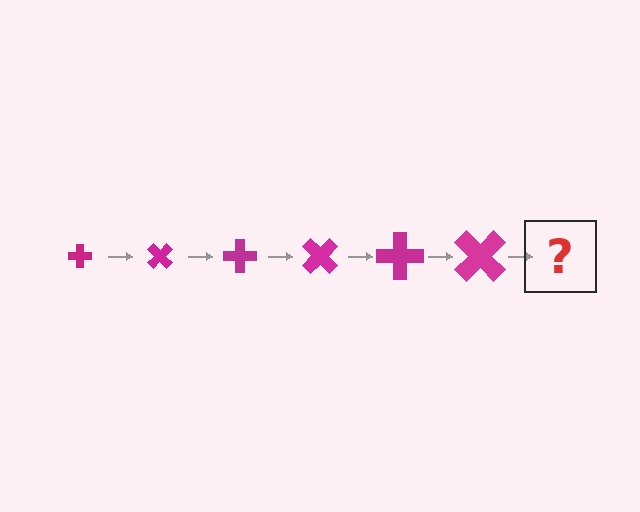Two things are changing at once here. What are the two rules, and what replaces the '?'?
The two rules are that the cross grows larger each step and it rotates 45 degrees each step. The '?' should be a cross, larger than the previous one and rotated 270 degrees from the start.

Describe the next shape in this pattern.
It should be a cross, larger than the previous one and rotated 270 degrees from the start.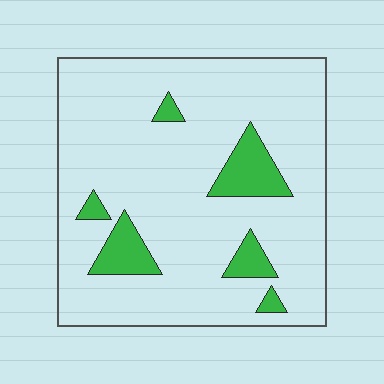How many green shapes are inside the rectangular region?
6.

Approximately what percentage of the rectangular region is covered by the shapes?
Approximately 10%.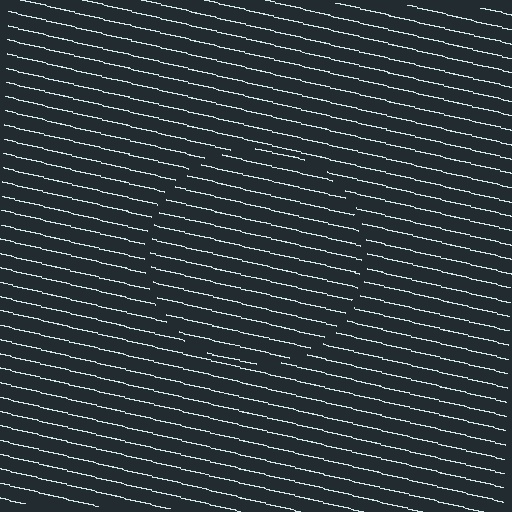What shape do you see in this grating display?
An illusory circle. The interior of the shape contains the same grating, shifted by half a period — the contour is defined by the phase discontinuity where line-ends from the inner and outer gratings abut.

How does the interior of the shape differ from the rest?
The interior of the shape contains the same grating, shifted by half a period — the contour is defined by the phase discontinuity where line-ends from the inner and outer gratings abut.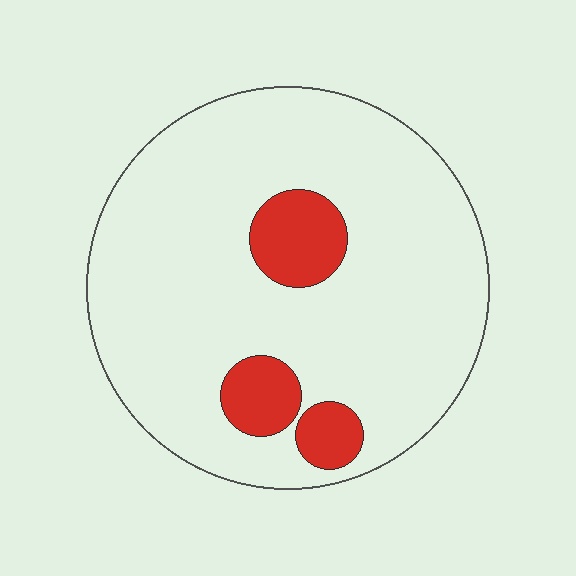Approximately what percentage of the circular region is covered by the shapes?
Approximately 15%.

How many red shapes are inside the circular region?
3.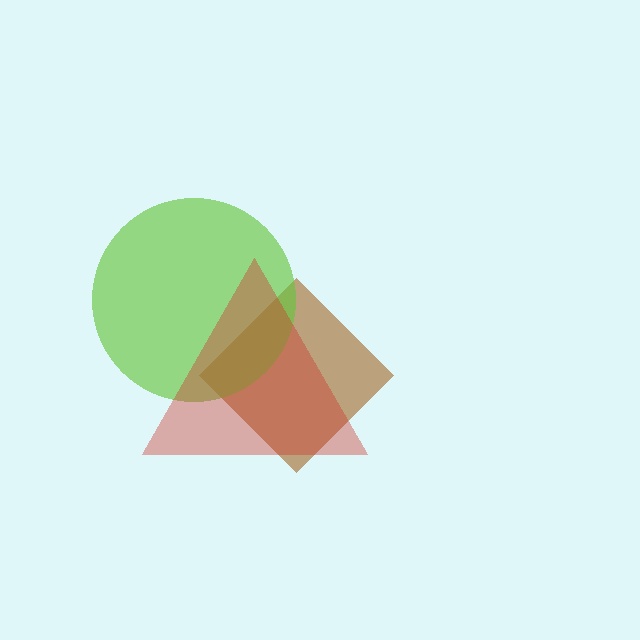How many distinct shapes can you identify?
There are 3 distinct shapes: a brown diamond, a lime circle, a red triangle.